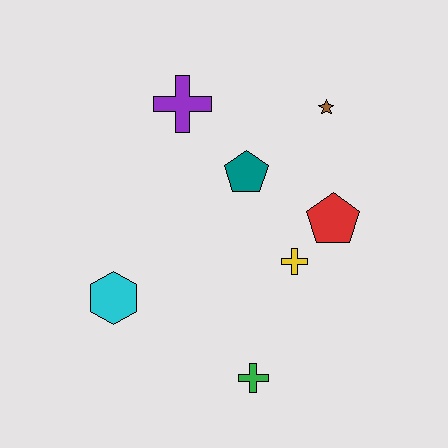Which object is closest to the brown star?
The teal pentagon is closest to the brown star.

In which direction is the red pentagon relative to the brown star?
The red pentagon is below the brown star.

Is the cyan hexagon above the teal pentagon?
No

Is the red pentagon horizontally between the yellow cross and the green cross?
No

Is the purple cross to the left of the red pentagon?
Yes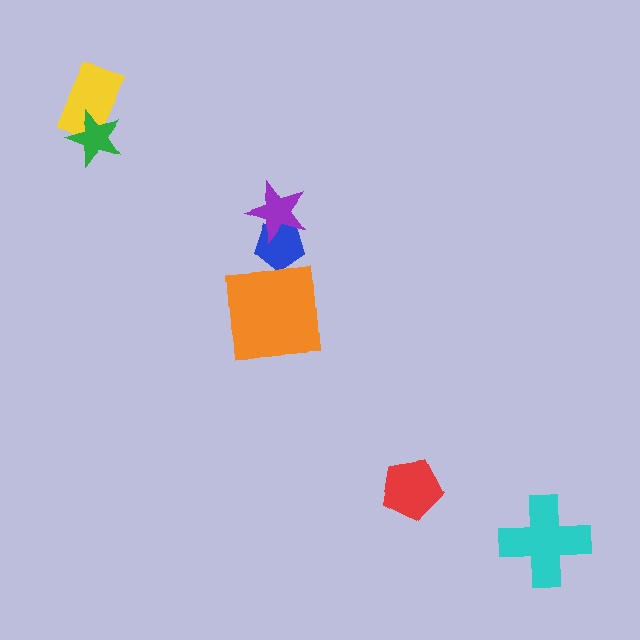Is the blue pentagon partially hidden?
Yes, it is partially covered by another shape.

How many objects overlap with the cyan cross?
0 objects overlap with the cyan cross.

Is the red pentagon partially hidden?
No, no other shape covers it.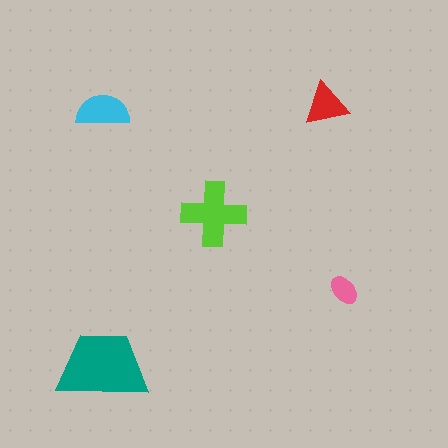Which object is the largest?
The teal trapezoid.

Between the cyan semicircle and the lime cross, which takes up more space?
The lime cross.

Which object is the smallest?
The pink ellipse.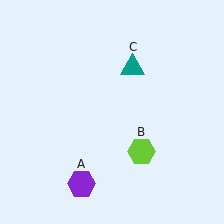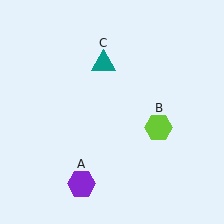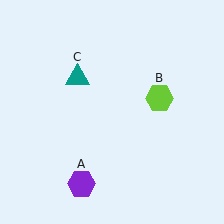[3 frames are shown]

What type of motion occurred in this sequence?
The lime hexagon (object B), teal triangle (object C) rotated counterclockwise around the center of the scene.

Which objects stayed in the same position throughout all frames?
Purple hexagon (object A) remained stationary.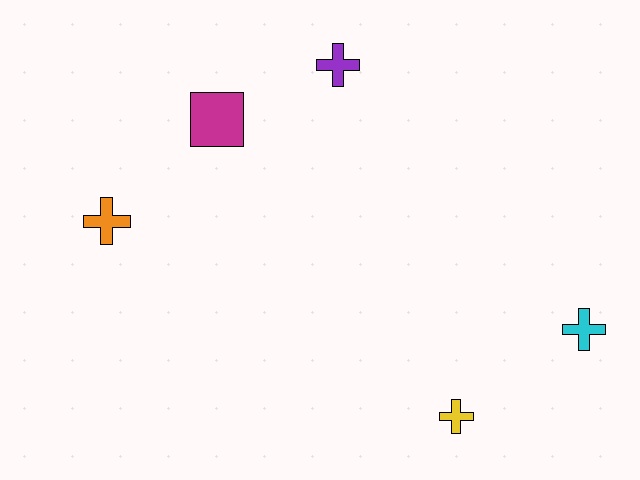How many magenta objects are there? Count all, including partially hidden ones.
There is 1 magenta object.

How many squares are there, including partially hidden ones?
There is 1 square.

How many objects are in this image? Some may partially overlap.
There are 5 objects.